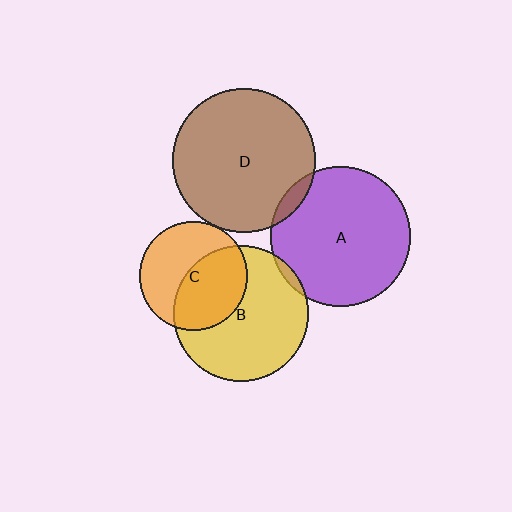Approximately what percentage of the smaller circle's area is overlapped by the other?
Approximately 5%.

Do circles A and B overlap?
Yes.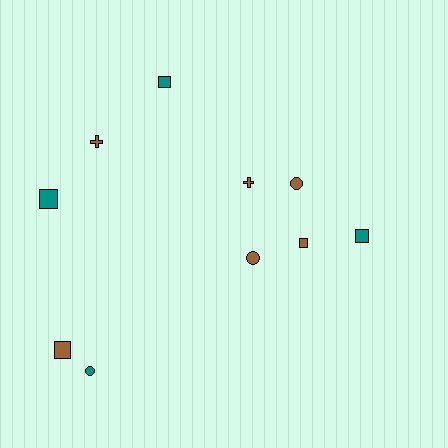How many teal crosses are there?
There are no teal crosses.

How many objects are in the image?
There are 10 objects.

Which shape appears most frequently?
Square, with 5 objects.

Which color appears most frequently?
Brown, with 6 objects.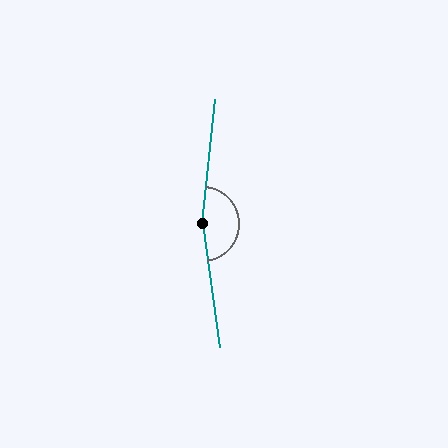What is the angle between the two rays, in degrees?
Approximately 166 degrees.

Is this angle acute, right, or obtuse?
It is obtuse.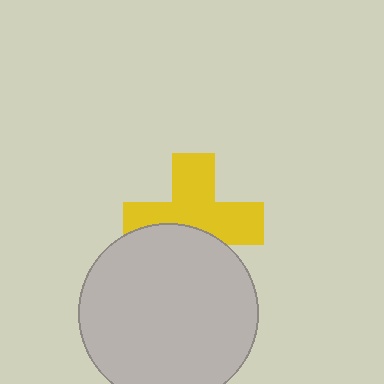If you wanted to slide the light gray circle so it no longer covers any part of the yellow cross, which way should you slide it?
Slide it down — that is the most direct way to separate the two shapes.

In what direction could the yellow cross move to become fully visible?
The yellow cross could move up. That would shift it out from behind the light gray circle entirely.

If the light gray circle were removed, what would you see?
You would see the complete yellow cross.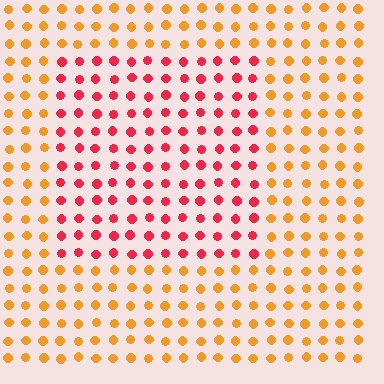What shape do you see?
I see a rectangle.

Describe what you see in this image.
The image is filled with small orange elements in a uniform arrangement. A rectangle-shaped region is visible where the elements are tinted to a slightly different hue, forming a subtle color boundary.